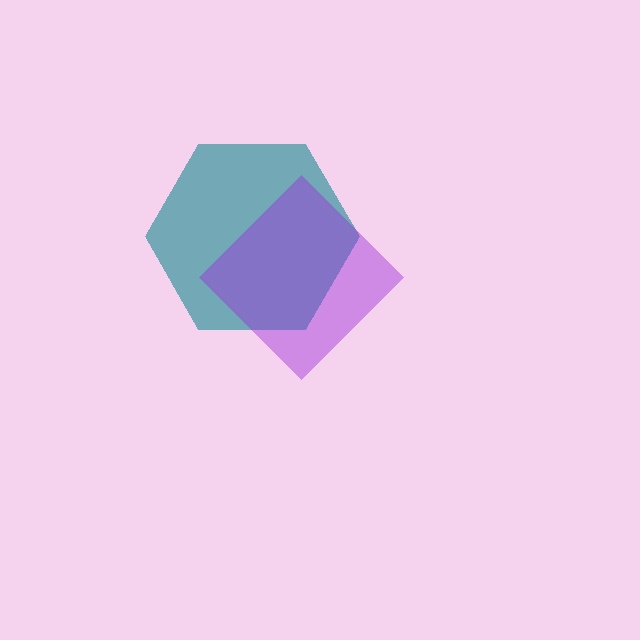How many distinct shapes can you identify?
There are 2 distinct shapes: a teal hexagon, a purple diamond.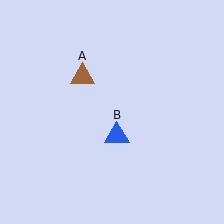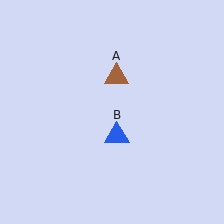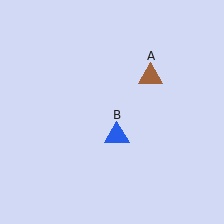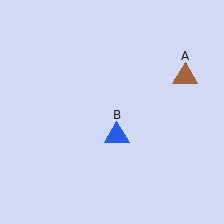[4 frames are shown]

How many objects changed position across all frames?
1 object changed position: brown triangle (object A).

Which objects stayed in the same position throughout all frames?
Blue triangle (object B) remained stationary.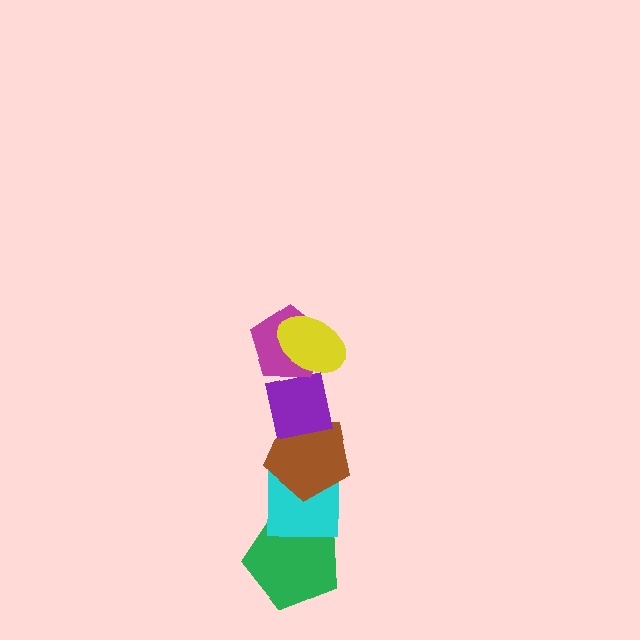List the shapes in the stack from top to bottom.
From top to bottom: the yellow ellipse, the magenta pentagon, the purple square, the brown pentagon, the cyan square, the green pentagon.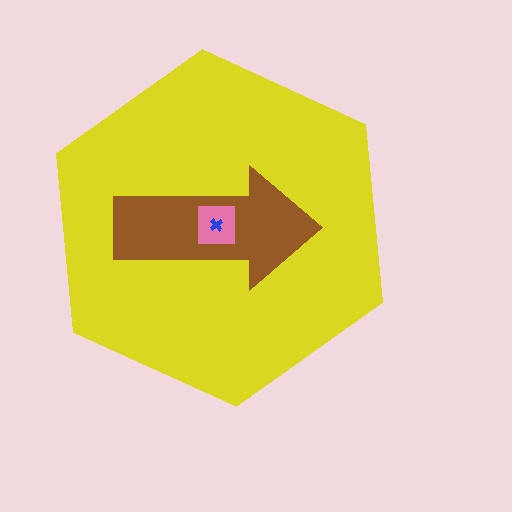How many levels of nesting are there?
4.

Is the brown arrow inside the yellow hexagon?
Yes.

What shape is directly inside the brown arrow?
The pink square.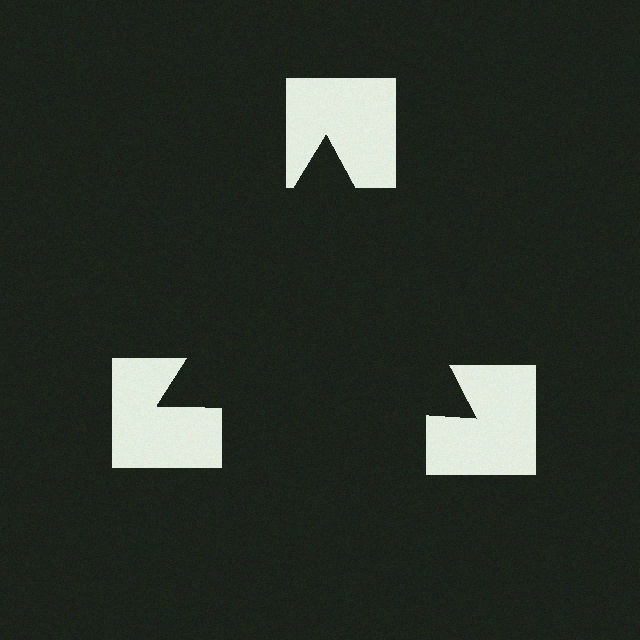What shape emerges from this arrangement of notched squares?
An illusory triangle — its edges are inferred from the aligned wedge cuts in the notched squares, not physically drawn.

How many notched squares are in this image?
There are 3 — one at each vertex of the illusory triangle.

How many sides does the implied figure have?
3 sides.